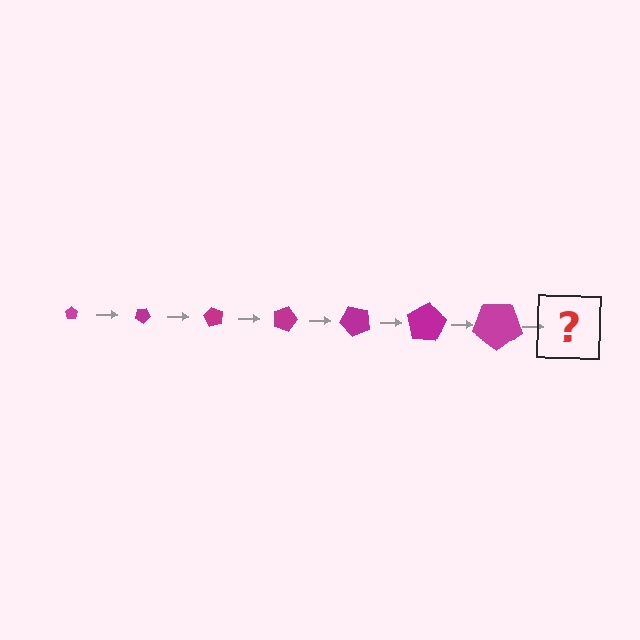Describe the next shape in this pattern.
It should be a pentagon, larger than the previous one and rotated 210 degrees from the start.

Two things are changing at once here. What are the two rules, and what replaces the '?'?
The two rules are that the pentagon grows larger each step and it rotates 30 degrees each step. The '?' should be a pentagon, larger than the previous one and rotated 210 degrees from the start.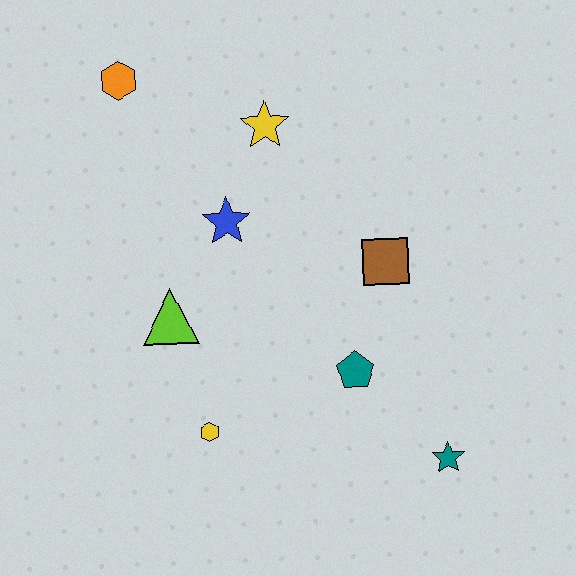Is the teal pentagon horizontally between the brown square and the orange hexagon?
Yes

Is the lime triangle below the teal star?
No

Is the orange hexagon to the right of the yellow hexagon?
No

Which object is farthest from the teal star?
The orange hexagon is farthest from the teal star.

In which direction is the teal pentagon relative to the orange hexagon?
The teal pentagon is below the orange hexagon.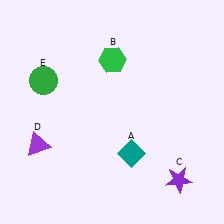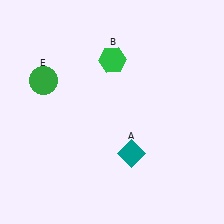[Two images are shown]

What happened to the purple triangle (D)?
The purple triangle (D) was removed in Image 2. It was in the bottom-left area of Image 1.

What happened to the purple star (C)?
The purple star (C) was removed in Image 2. It was in the bottom-right area of Image 1.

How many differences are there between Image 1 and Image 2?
There are 2 differences between the two images.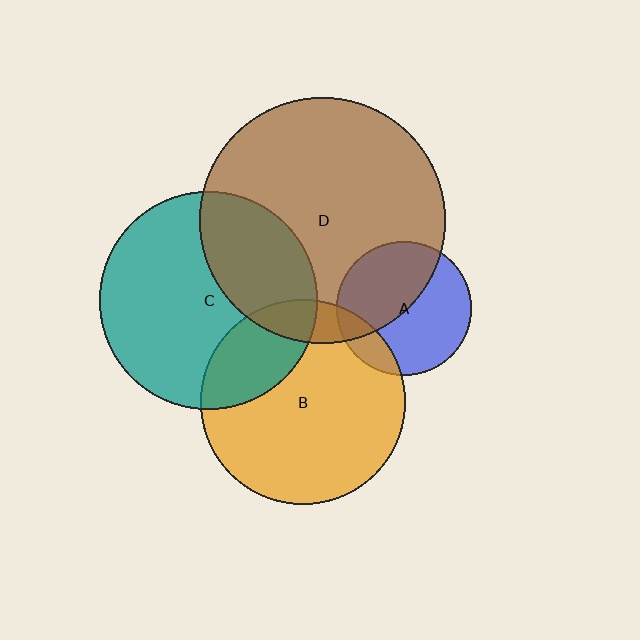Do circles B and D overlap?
Yes.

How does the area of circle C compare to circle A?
Approximately 2.6 times.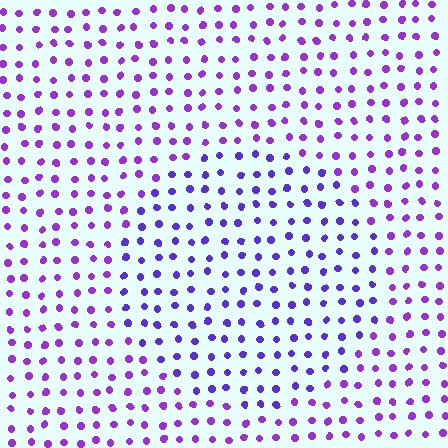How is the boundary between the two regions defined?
The boundary is defined purely by a slight shift in hue (about 25 degrees). Spacing, size, and orientation are identical on both sides.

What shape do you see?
I see a circle.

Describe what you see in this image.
The image is filled with small purple elements in a uniform arrangement. A circle-shaped region is visible where the elements are tinted to a slightly different hue, forming a subtle color boundary.